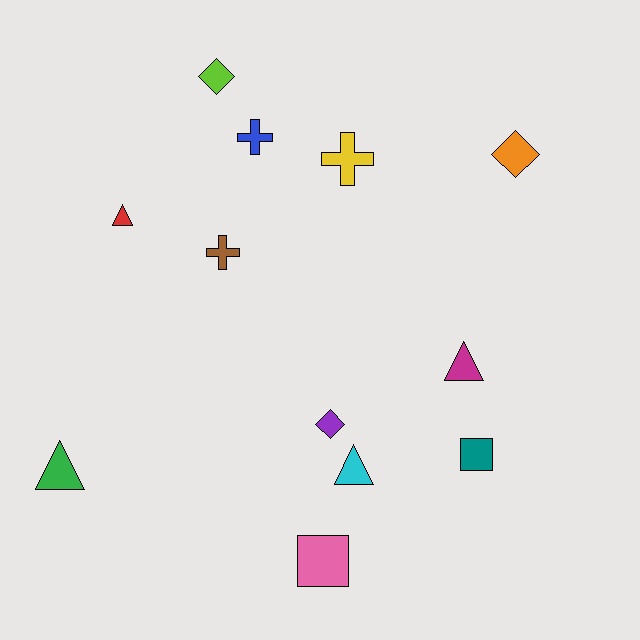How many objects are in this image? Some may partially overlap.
There are 12 objects.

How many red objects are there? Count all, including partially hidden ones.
There is 1 red object.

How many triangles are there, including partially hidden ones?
There are 4 triangles.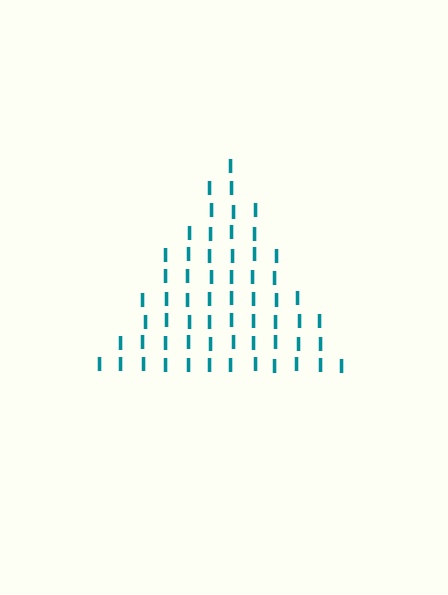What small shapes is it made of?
It is made of small letter I's.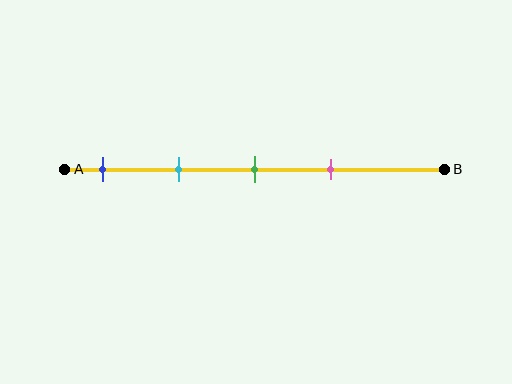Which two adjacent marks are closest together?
The green and pink marks are the closest adjacent pair.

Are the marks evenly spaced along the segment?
Yes, the marks are approximately evenly spaced.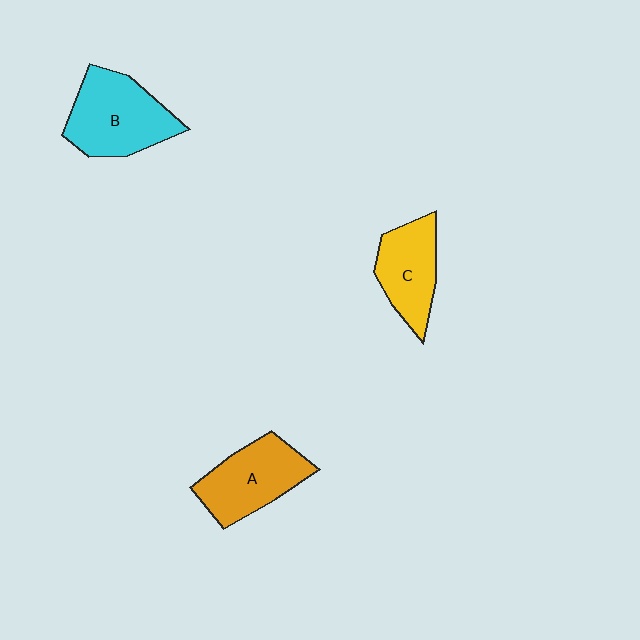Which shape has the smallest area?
Shape C (yellow).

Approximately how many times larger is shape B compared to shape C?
Approximately 1.4 times.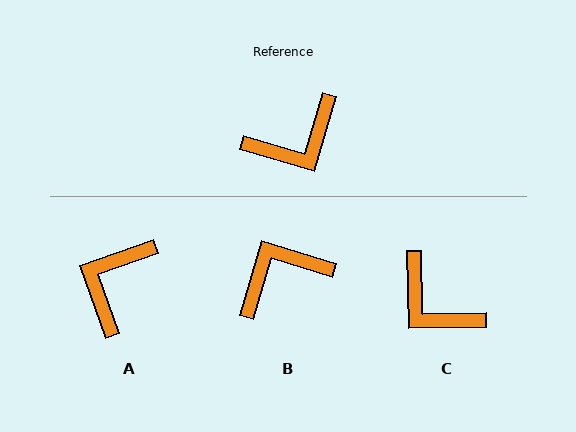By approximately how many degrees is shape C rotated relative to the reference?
Approximately 73 degrees clockwise.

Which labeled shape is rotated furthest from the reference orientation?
B, about 179 degrees away.